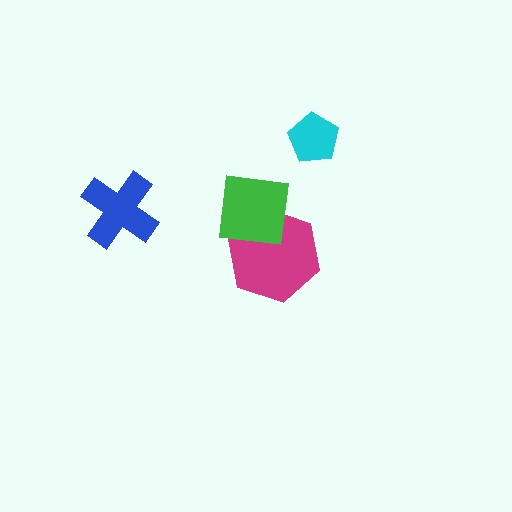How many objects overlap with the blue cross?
0 objects overlap with the blue cross.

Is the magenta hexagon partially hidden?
Yes, it is partially covered by another shape.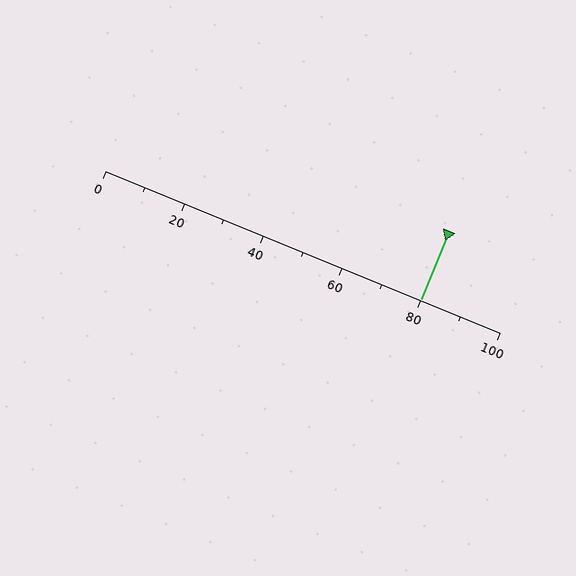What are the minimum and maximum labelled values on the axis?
The axis runs from 0 to 100.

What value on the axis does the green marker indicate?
The marker indicates approximately 80.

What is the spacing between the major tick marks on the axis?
The major ticks are spaced 20 apart.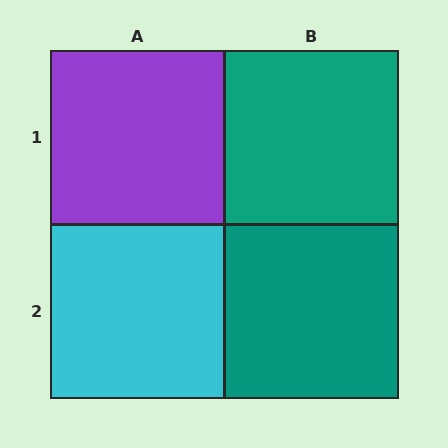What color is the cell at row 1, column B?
Teal.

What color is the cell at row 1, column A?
Purple.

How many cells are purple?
1 cell is purple.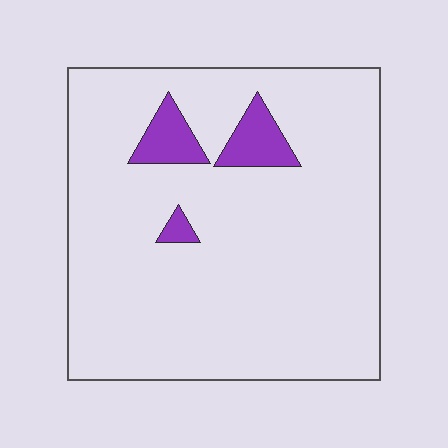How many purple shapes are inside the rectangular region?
3.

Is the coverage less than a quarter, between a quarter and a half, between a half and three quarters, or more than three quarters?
Less than a quarter.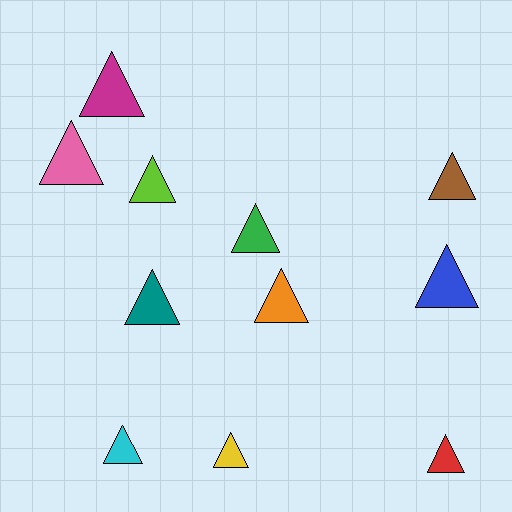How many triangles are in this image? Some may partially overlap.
There are 11 triangles.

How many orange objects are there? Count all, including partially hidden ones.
There is 1 orange object.